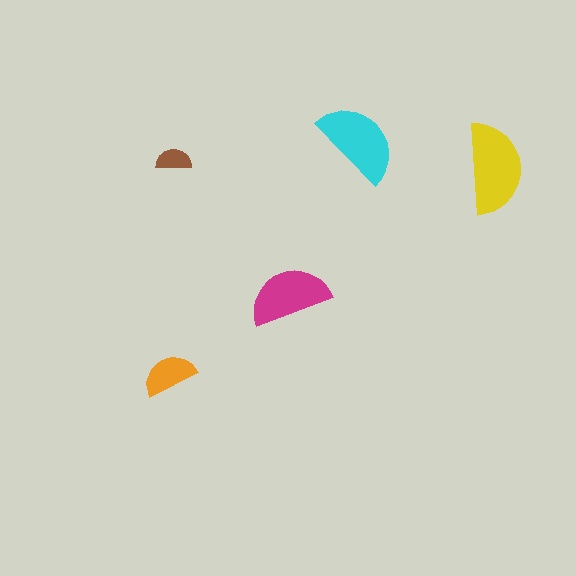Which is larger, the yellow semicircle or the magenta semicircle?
The yellow one.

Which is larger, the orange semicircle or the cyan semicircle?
The cyan one.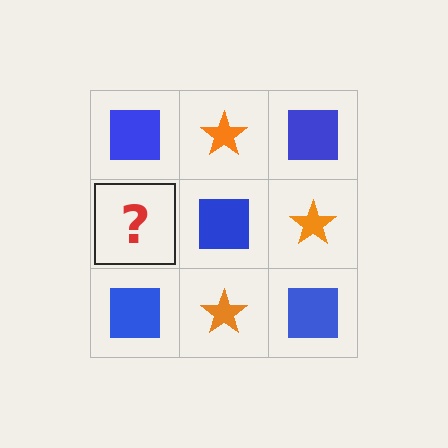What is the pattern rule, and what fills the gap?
The rule is that it alternates blue square and orange star in a checkerboard pattern. The gap should be filled with an orange star.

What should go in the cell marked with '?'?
The missing cell should contain an orange star.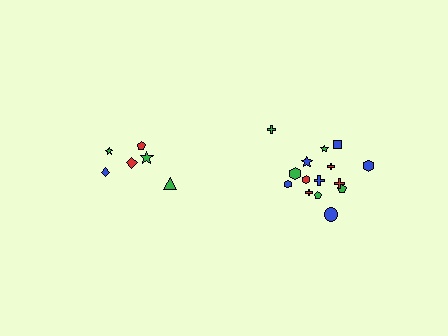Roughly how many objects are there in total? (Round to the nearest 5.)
Roughly 20 objects in total.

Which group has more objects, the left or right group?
The right group.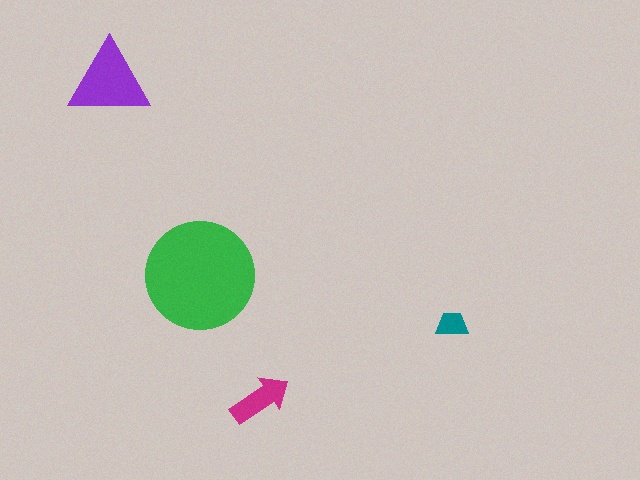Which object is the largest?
The green circle.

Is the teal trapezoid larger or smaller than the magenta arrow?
Smaller.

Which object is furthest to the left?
The purple triangle is leftmost.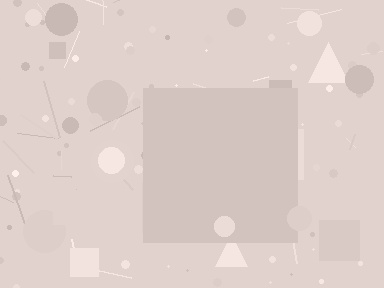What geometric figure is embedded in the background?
A square is embedded in the background.